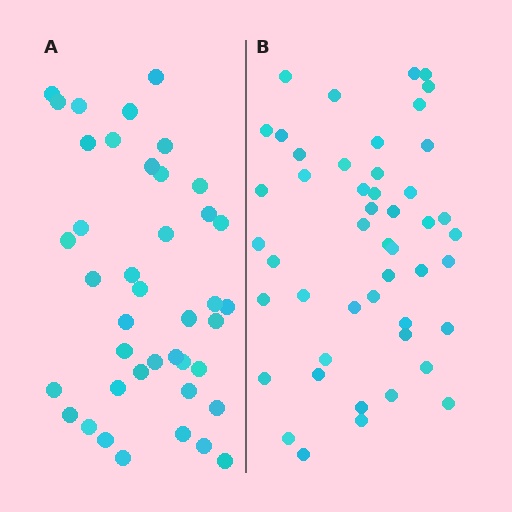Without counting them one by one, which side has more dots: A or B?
Region B (the right region) has more dots.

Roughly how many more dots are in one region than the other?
Region B has roughly 8 or so more dots than region A.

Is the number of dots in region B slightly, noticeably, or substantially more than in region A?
Region B has only slightly more — the two regions are fairly close. The ratio is roughly 1.2 to 1.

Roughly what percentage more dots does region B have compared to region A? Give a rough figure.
About 15% more.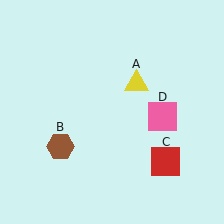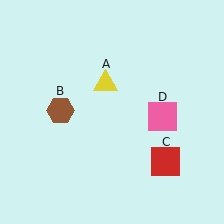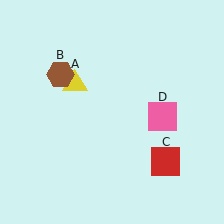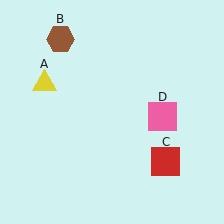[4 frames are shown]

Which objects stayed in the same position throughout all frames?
Red square (object C) and pink square (object D) remained stationary.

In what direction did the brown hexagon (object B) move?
The brown hexagon (object B) moved up.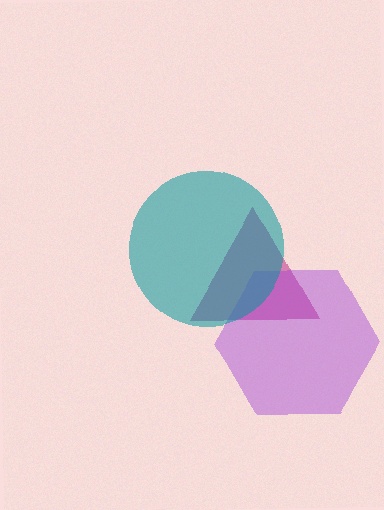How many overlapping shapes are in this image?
There are 3 overlapping shapes in the image.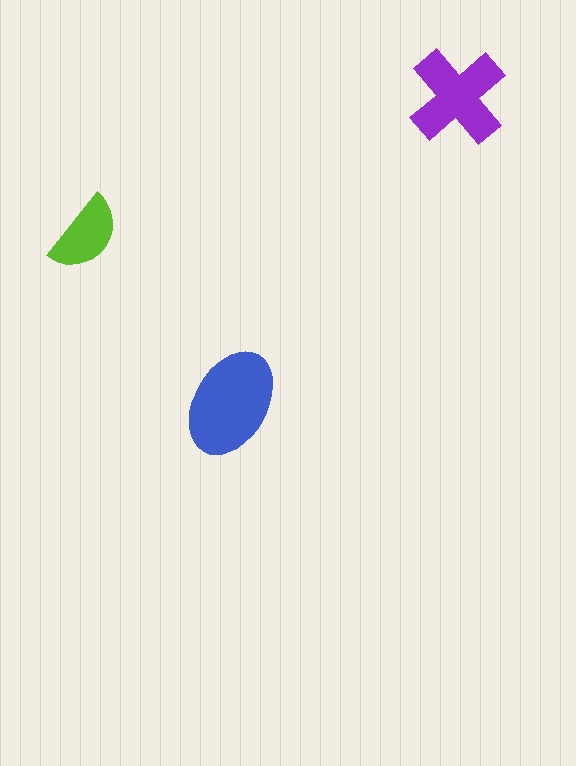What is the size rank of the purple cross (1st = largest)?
2nd.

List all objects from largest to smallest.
The blue ellipse, the purple cross, the lime semicircle.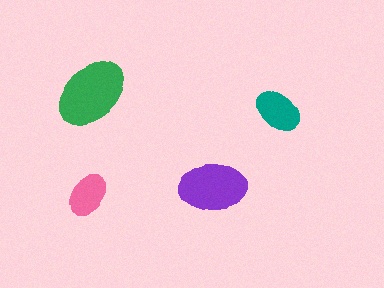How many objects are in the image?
There are 4 objects in the image.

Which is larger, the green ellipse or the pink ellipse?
The green one.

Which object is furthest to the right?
The teal ellipse is rightmost.